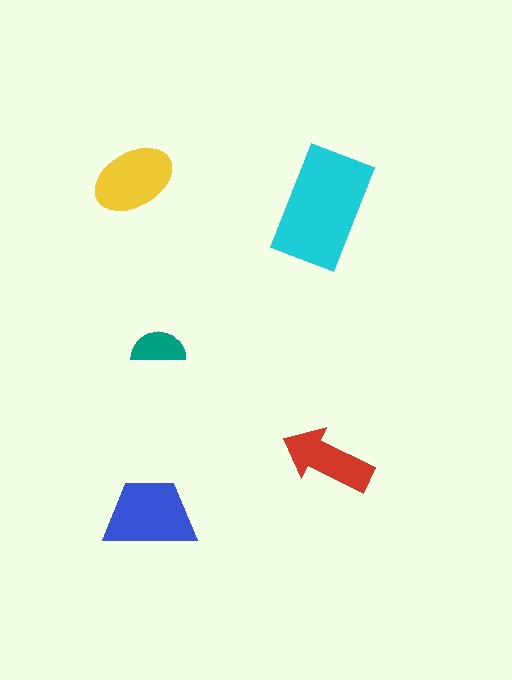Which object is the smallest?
The teal semicircle.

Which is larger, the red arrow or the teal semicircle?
The red arrow.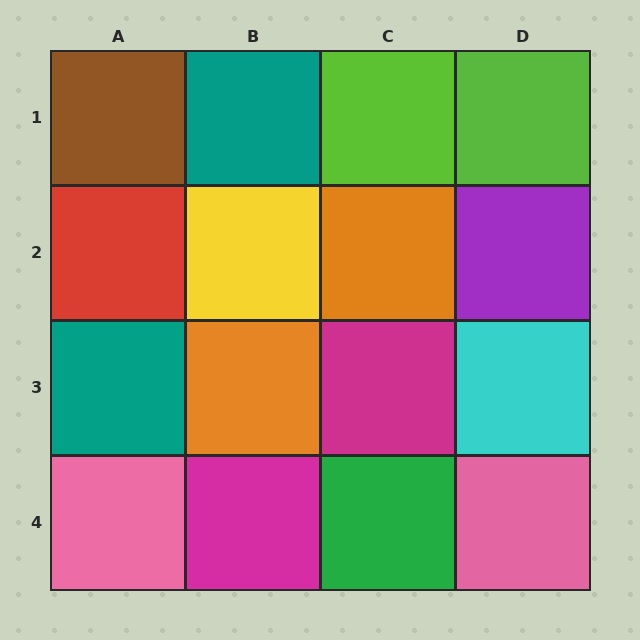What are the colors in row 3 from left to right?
Teal, orange, magenta, cyan.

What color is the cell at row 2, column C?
Orange.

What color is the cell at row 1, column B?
Teal.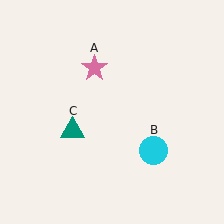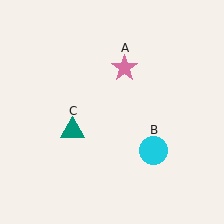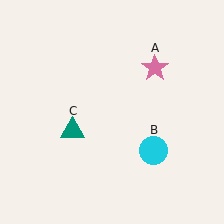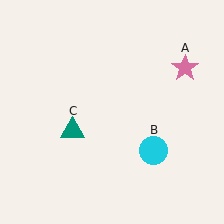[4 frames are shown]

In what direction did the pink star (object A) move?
The pink star (object A) moved right.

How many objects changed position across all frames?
1 object changed position: pink star (object A).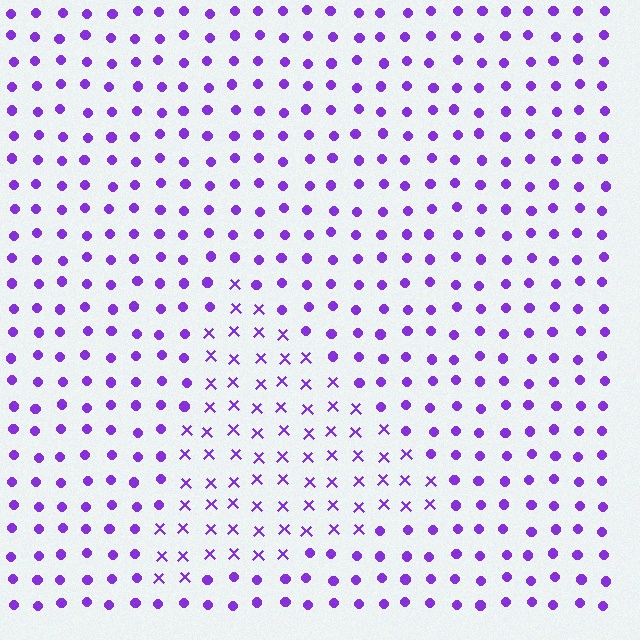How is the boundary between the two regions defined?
The boundary is defined by a change in element shape: X marks inside vs. circles outside. All elements share the same color and spacing.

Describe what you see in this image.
The image is filled with small purple elements arranged in a uniform grid. A triangle-shaped region contains X marks, while the surrounding area contains circles. The boundary is defined purely by the change in element shape.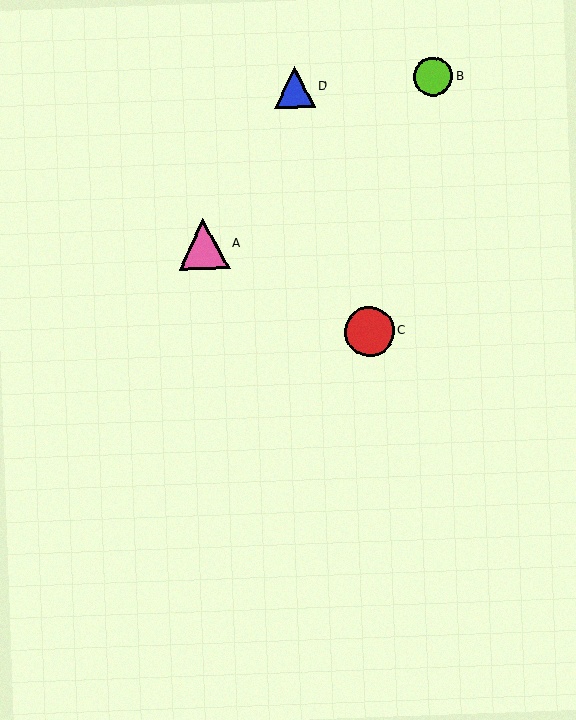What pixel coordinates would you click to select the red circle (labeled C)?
Click at (369, 331) to select the red circle C.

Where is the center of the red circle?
The center of the red circle is at (369, 331).